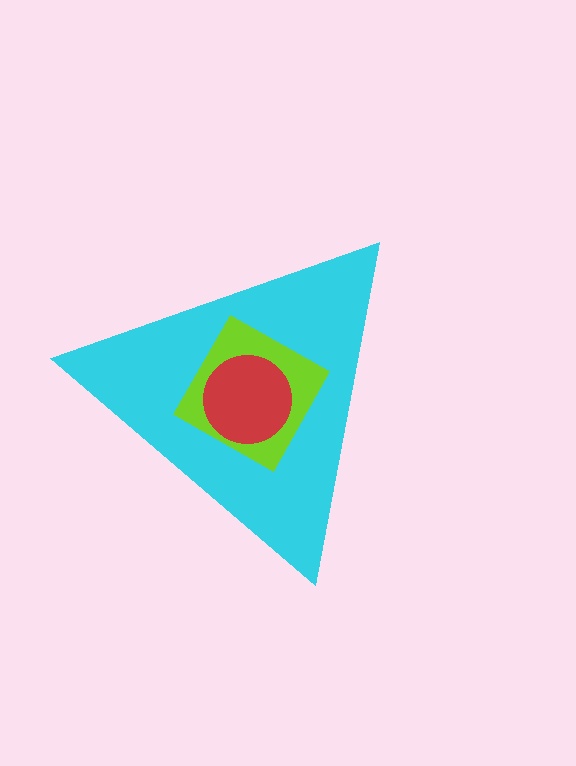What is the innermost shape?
The red circle.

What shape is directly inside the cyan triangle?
The lime diamond.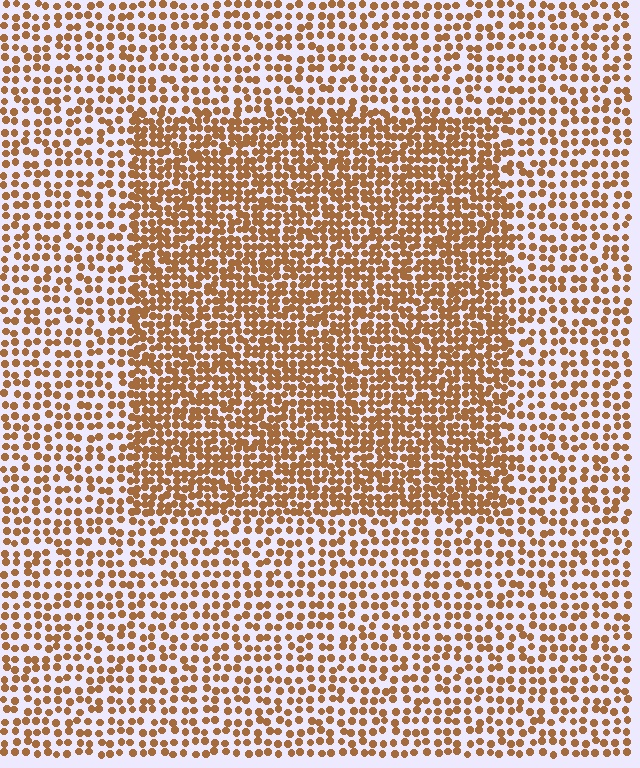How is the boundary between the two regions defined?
The boundary is defined by a change in element density (approximately 1.8x ratio). All elements are the same color, size, and shape.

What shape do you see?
I see a rectangle.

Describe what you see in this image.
The image contains small brown elements arranged at two different densities. A rectangle-shaped region is visible where the elements are more densely packed than the surrounding area.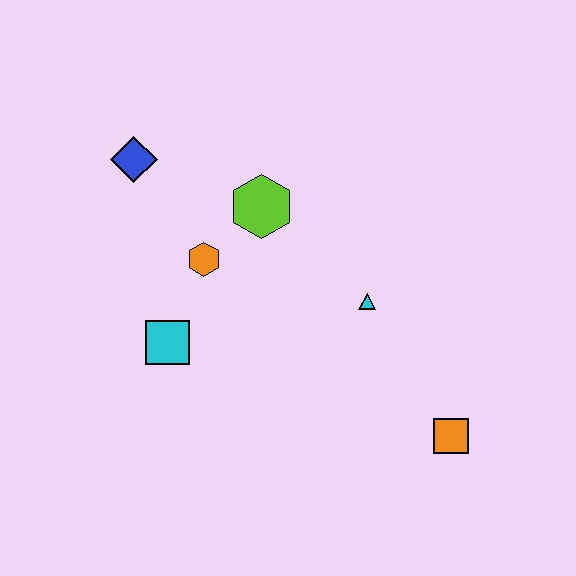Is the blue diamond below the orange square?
No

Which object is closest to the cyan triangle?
The lime hexagon is closest to the cyan triangle.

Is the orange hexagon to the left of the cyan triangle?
Yes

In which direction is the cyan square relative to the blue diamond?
The cyan square is below the blue diamond.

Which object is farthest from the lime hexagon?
The orange square is farthest from the lime hexagon.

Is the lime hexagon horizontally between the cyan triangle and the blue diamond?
Yes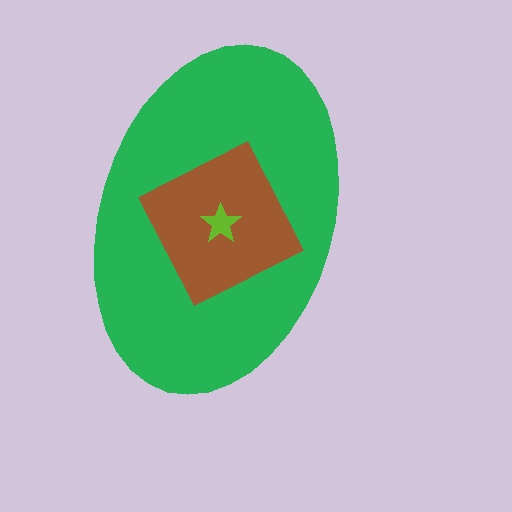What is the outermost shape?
The green ellipse.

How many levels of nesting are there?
3.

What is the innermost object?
The lime star.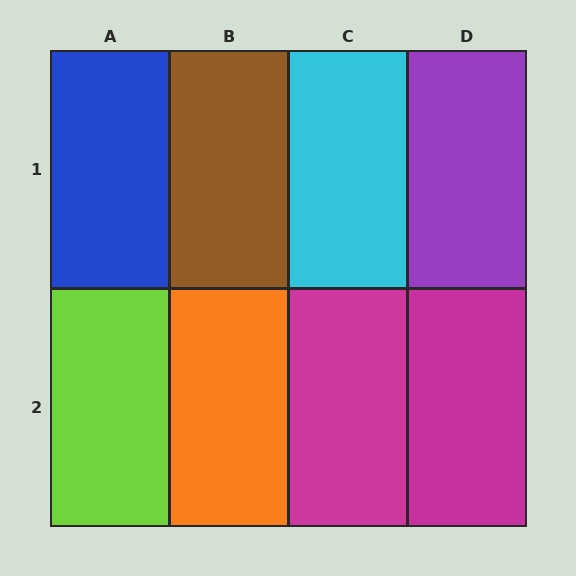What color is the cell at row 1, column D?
Purple.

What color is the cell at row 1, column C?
Cyan.